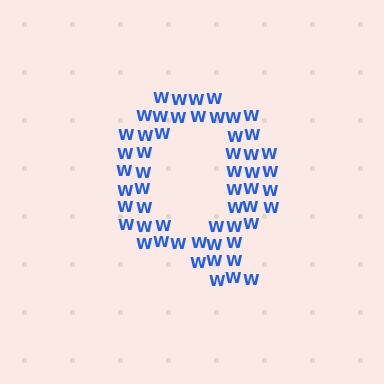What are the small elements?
The small elements are letter W's.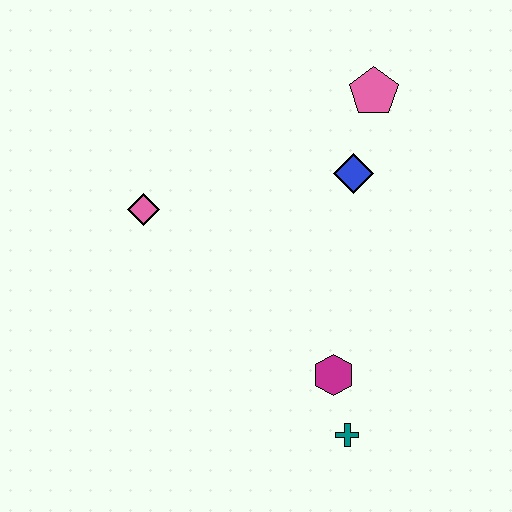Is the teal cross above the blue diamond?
No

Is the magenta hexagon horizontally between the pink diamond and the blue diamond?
Yes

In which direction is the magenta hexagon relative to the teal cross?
The magenta hexagon is above the teal cross.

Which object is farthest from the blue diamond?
The teal cross is farthest from the blue diamond.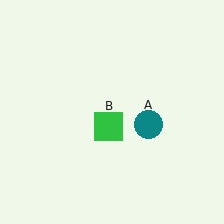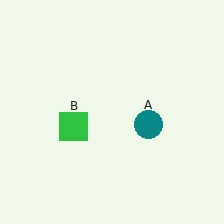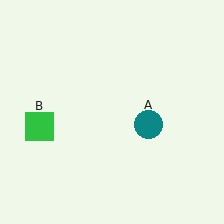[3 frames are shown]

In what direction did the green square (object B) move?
The green square (object B) moved left.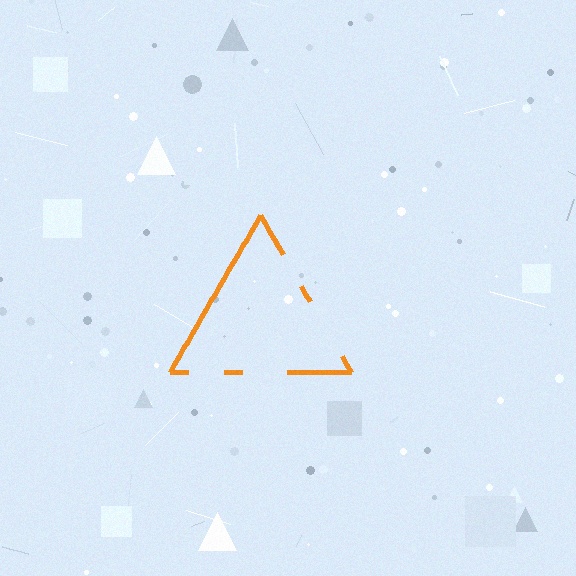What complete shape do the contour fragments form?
The contour fragments form a triangle.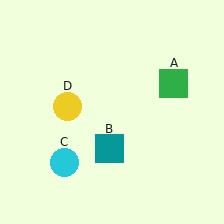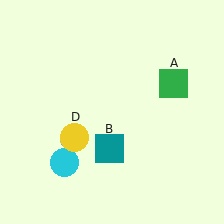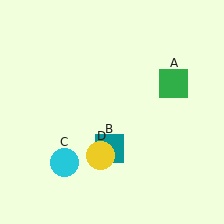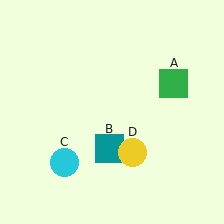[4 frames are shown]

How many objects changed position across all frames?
1 object changed position: yellow circle (object D).